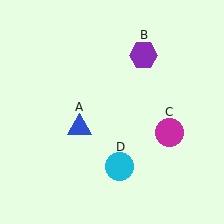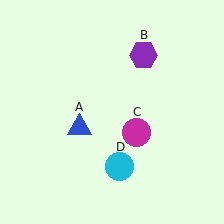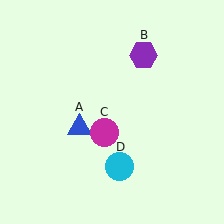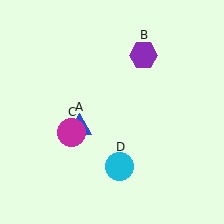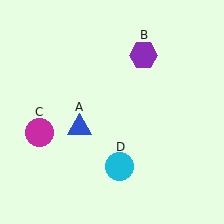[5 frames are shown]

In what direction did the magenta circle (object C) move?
The magenta circle (object C) moved left.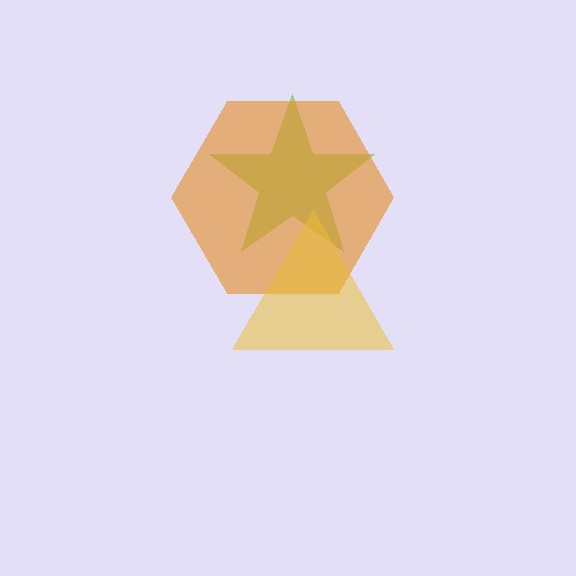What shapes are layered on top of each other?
The layered shapes are: a lime star, an orange hexagon, a yellow triangle.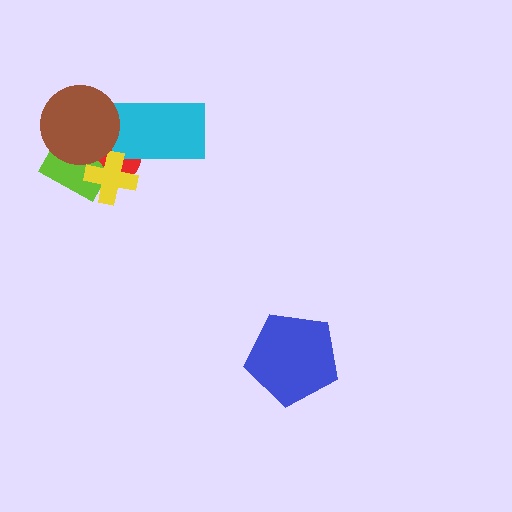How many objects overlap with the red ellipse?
4 objects overlap with the red ellipse.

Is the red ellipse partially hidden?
Yes, it is partially covered by another shape.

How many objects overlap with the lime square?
3 objects overlap with the lime square.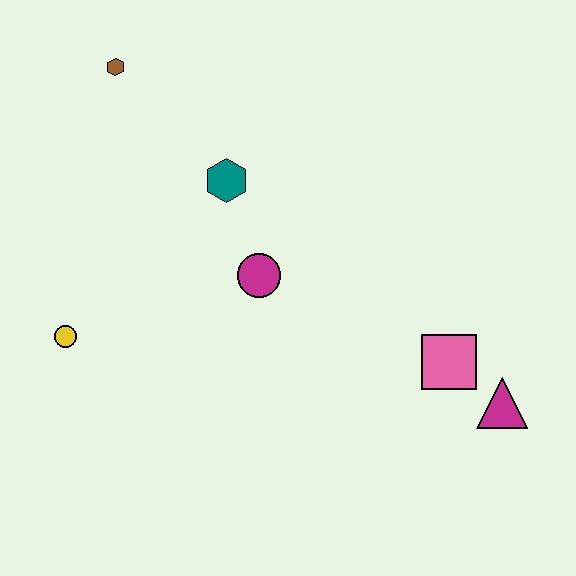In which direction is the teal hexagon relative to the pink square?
The teal hexagon is to the left of the pink square.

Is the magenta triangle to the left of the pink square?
No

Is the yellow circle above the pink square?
Yes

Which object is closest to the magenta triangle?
The pink square is closest to the magenta triangle.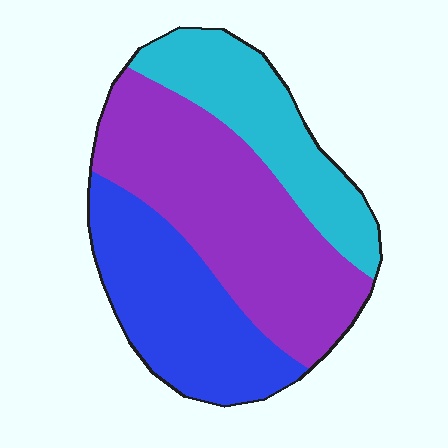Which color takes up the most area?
Purple, at roughly 45%.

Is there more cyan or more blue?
Blue.